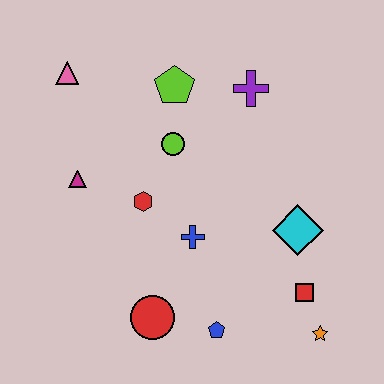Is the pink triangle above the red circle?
Yes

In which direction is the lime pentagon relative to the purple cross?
The lime pentagon is to the left of the purple cross.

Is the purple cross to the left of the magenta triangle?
No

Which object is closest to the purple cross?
The lime pentagon is closest to the purple cross.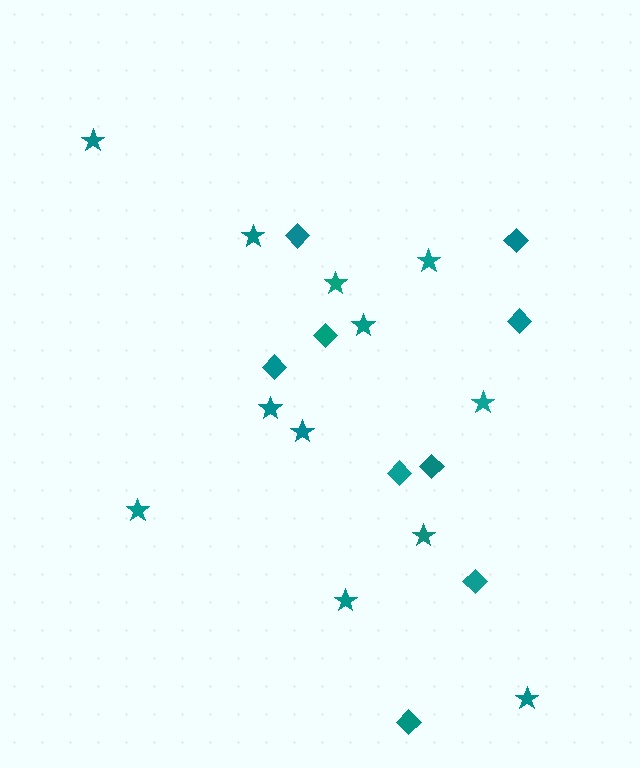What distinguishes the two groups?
There are 2 groups: one group of diamonds (9) and one group of stars (12).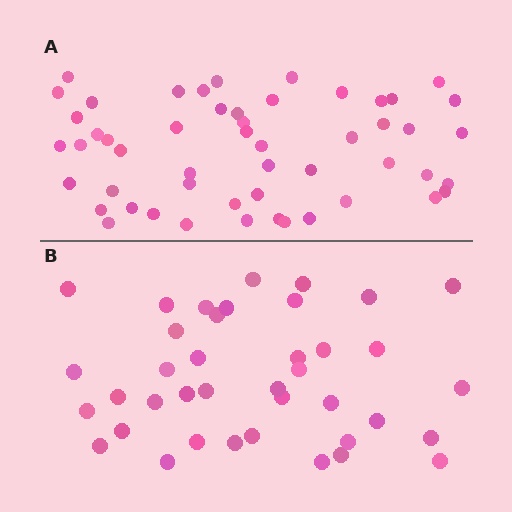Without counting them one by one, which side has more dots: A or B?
Region A (the top region) has more dots.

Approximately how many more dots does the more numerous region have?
Region A has approximately 15 more dots than region B.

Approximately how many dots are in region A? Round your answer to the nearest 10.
About 50 dots. (The exact count is 52, which rounds to 50.)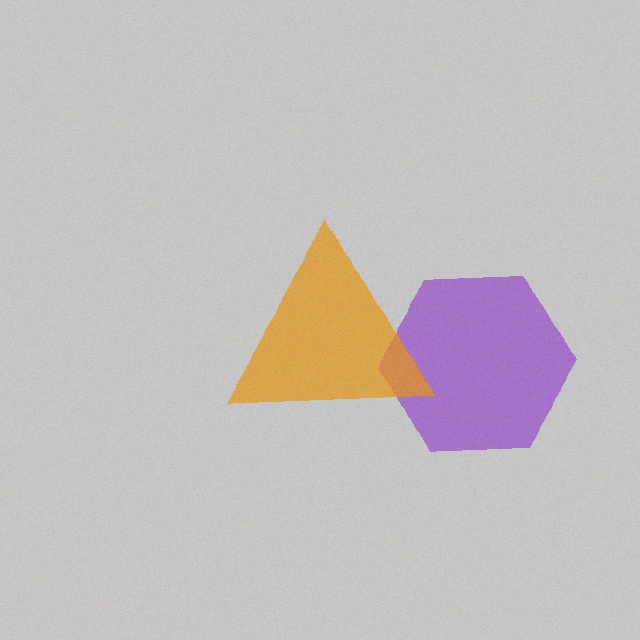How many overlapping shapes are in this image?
There are 2 overlapping shapes in the image.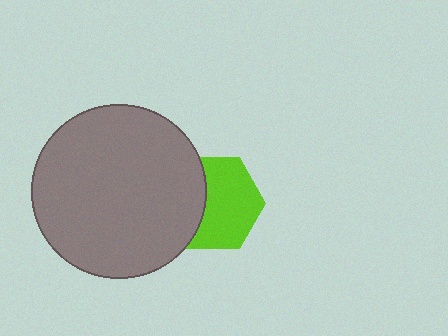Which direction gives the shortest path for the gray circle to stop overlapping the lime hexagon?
Moving left gives the shortest separation.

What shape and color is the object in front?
The object in front is a gray circle.